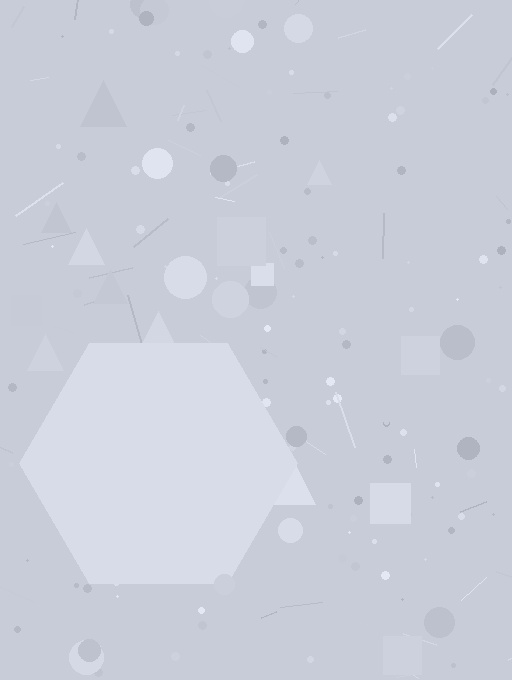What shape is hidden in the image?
A hexagon is hidden in the image.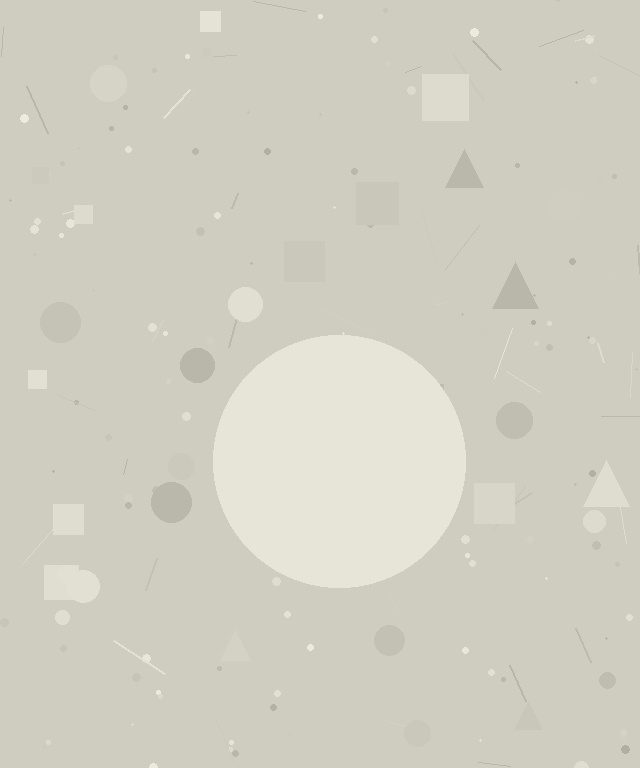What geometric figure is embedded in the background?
A circle is embedded in the background.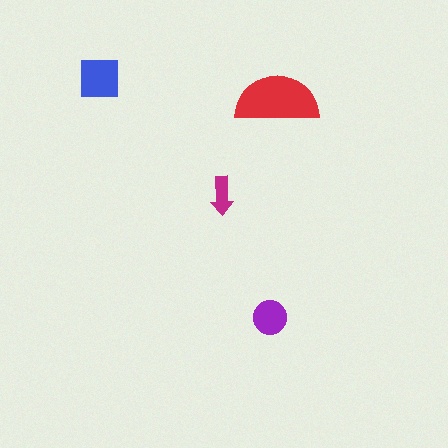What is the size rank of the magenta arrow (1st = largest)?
4th.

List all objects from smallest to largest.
The magenta arrow, the purple circle, the blue square, the red semicircle.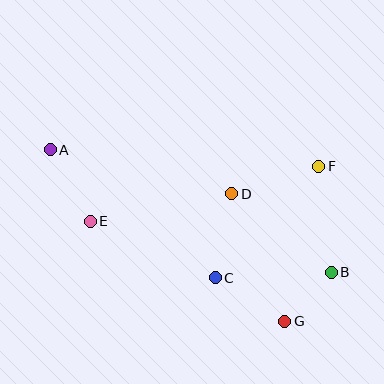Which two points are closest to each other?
Points B and G are closest to each other.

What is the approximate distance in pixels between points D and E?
The distance between D and E is approximately 144 pixels.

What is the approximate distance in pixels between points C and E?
The distance between C and E is approximately 137 pixels.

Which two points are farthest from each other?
Points A and B are farthest from each other.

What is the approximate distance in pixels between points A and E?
The distance between A and E is approximately 82 pixels.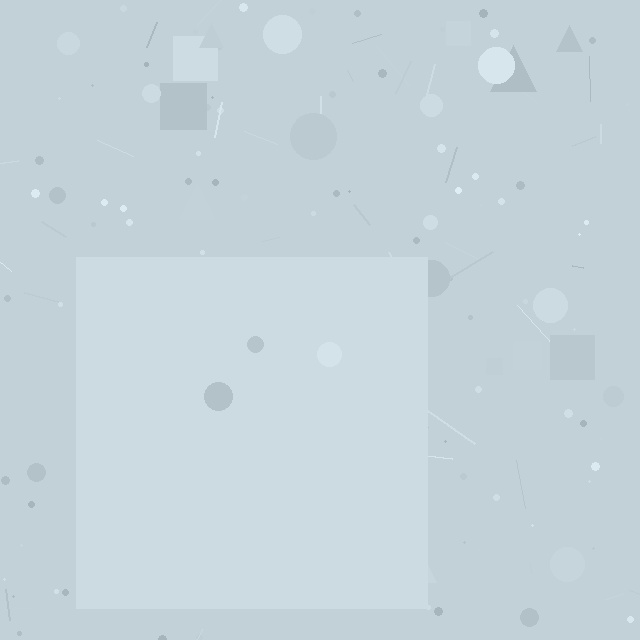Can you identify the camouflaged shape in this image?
The camouflaged shape is a square.